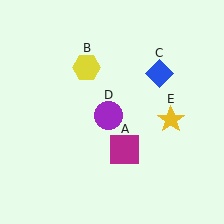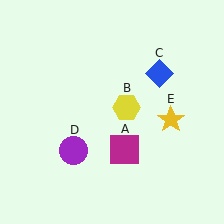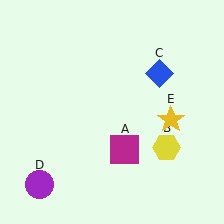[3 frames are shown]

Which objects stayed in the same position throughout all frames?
Magenta square (object A) and blue diamond (object C) and yellow star (object E) remained stationary.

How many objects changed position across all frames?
2 objects changed position: yellow hexagon (object B), purple circle (object D).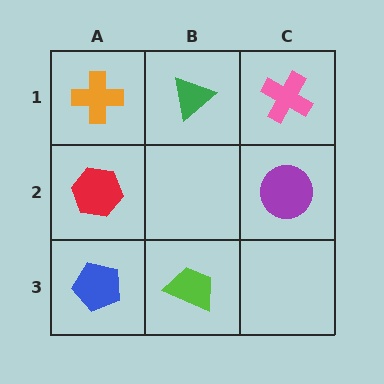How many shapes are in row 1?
3 shapes.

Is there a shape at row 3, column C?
No, that cell is empty.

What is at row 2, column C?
A purple circle.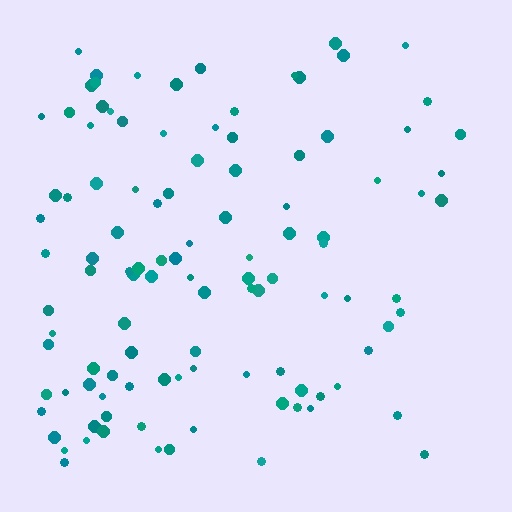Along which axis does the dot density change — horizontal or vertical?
Horizontal.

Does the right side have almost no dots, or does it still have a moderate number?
Still a moderate number, just noticeably fewer than the left.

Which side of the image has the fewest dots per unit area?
The right.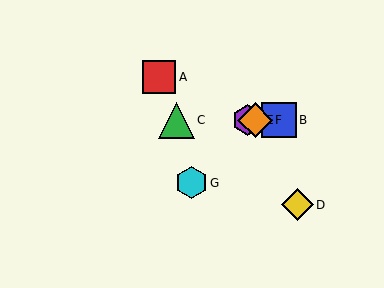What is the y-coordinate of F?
Object F is at y≈120.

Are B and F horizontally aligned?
Yes, both are at y≈120.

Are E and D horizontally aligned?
No, E is at y≈120 and D is at y≈205.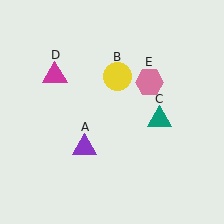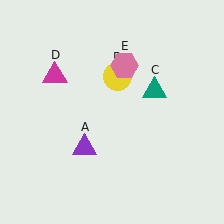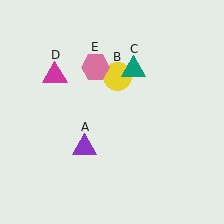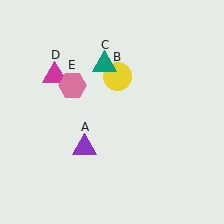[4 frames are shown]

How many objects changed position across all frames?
2 objects changed position: teal triangle (object C), pink hexagon (object E).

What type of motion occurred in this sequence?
The teal triangle (object C), pink hexagon (object E) rotated counterclockwise around the center of the scene.